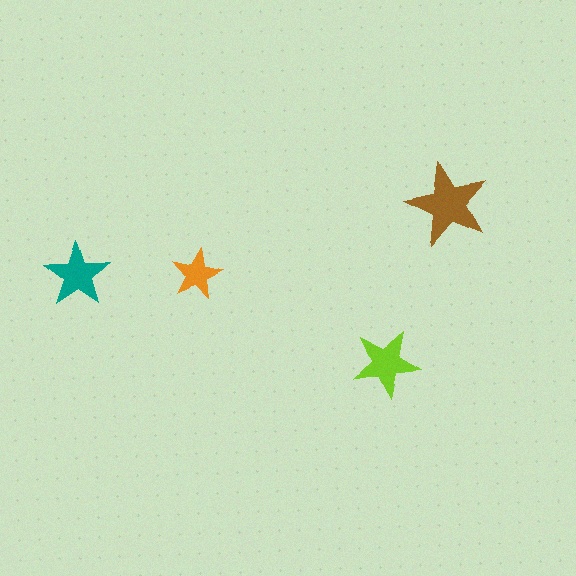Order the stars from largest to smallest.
the brown one, the lime one, the teal one, the orange one.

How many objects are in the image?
There are 4 objects in the image.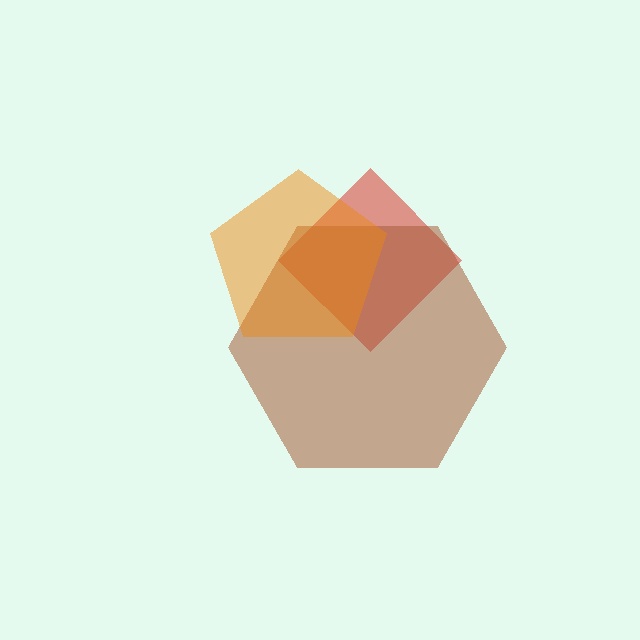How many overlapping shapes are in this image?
There are 3 overlapping shapes in the image.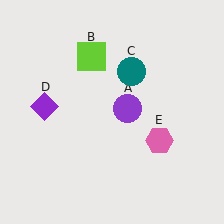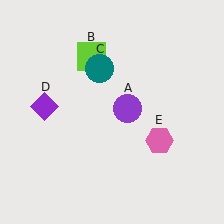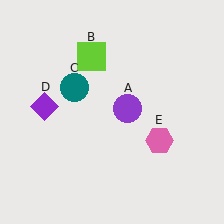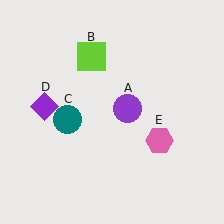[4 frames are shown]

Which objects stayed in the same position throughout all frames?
Purple circle (object A) and lime square (object B) and purple diamond (object D) and pink hexagon (object E) remained stationary.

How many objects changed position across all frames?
1 object changed position: teal circle (object C).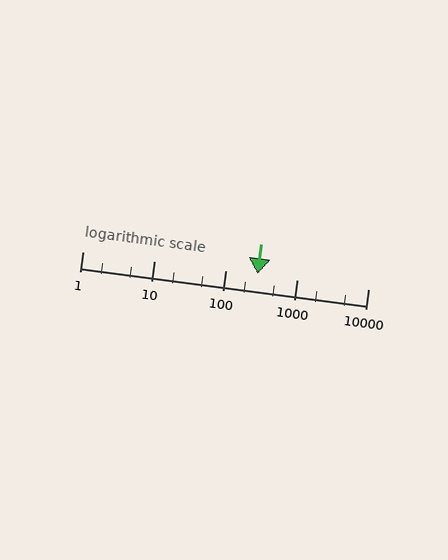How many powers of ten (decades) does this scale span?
The scale spans 4 decades, from 1 to 10000.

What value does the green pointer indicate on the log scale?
The pointer indicates approximately 280.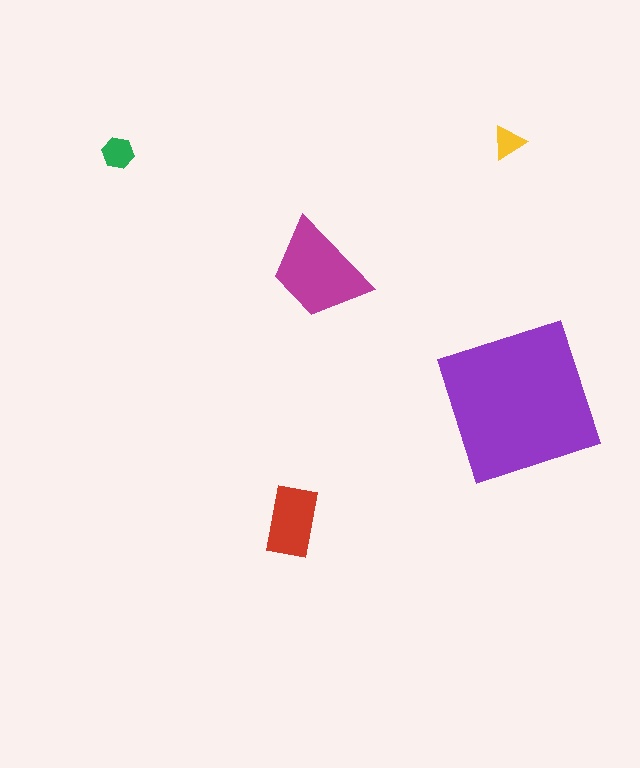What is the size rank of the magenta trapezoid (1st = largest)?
2nd.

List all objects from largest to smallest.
The purple square, the magenta trapezoid, the red rectangle, the green hexagon, the yellow triangle.